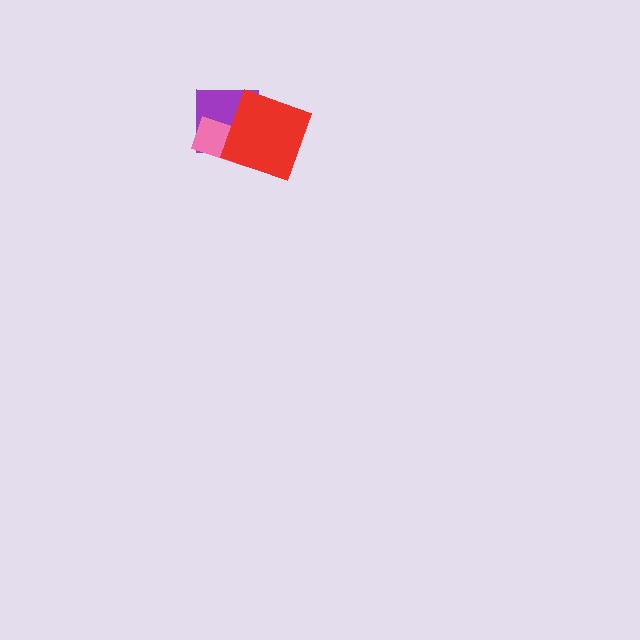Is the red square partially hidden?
No, no other shape covers it.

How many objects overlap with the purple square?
2 objects overlap with the purple square.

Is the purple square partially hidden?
Yes, it is partially covered by another shape.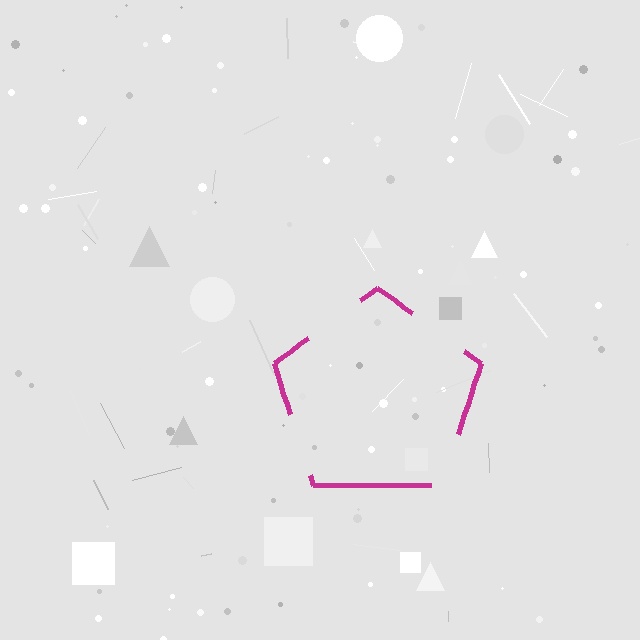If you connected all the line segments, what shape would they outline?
They would outline a pentagon.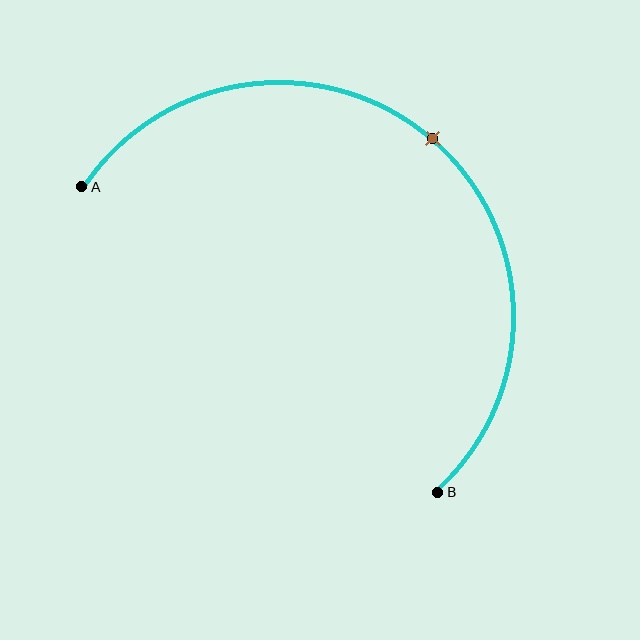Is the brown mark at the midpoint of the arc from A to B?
Yes. The brown mark lies on the arc at equal arc-length from both A and B — it is the arc midpoint.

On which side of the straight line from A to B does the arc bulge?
The arc bulges above and to the right of the straight line connecting A and B.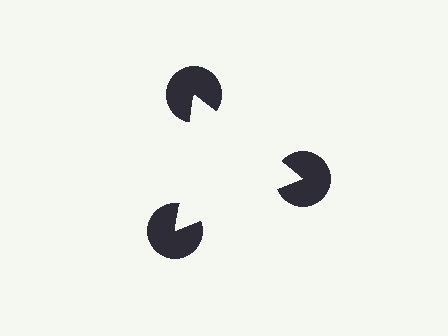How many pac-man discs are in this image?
There are 3 — one at each vertex of the illusory triangle.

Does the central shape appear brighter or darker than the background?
It typically appears slightly brighter than the background, even though no actual brightness change is drawn.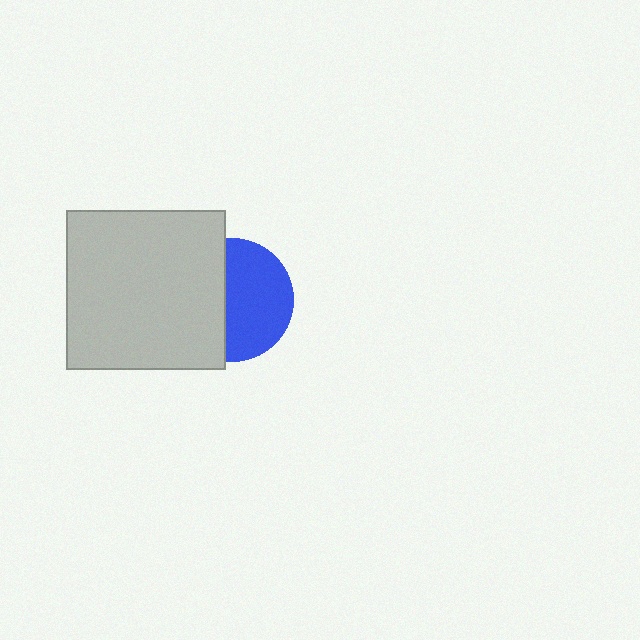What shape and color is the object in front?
The object in front is a light gray square.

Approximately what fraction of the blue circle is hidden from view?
Roughly 43% of the blue circle is hidden behind the light gray square.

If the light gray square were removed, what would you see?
You would see the complete blue circle.